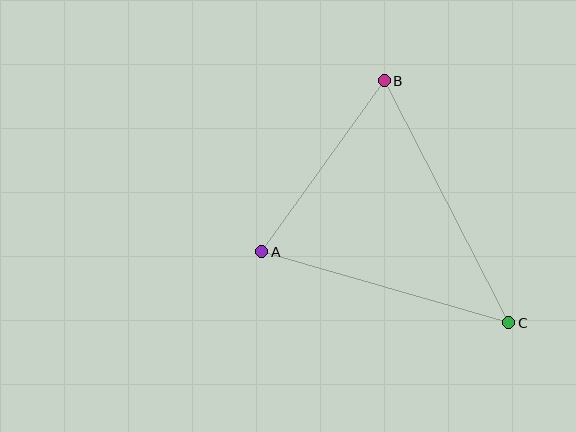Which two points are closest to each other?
Points A and B are closest to each other.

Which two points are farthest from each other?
Points B and C are farthest from each other.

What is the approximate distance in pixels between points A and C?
The distance between A and C is approximately 257 pixels.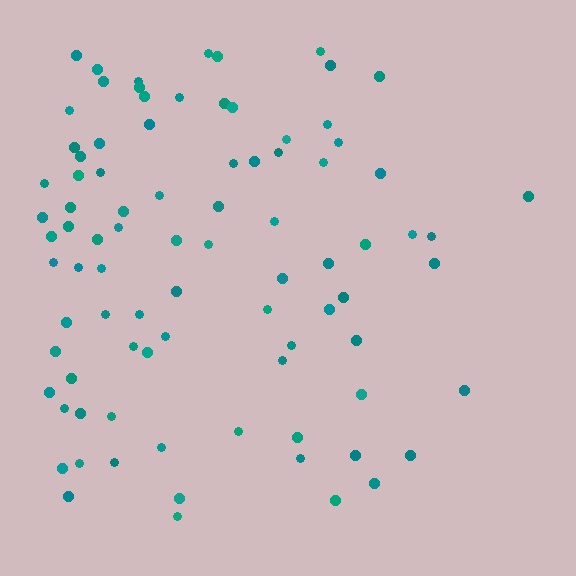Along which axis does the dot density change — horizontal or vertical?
Horizontal.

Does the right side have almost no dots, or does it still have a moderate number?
Still a moderate number, just noticeably fewer than the left.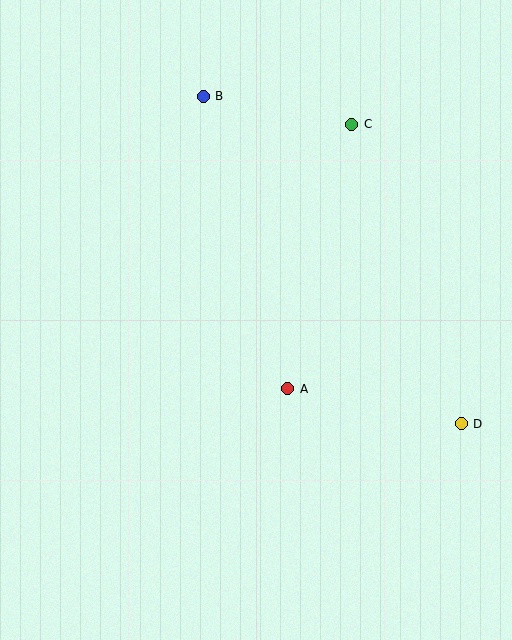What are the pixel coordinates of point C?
Point C is at (352, 124).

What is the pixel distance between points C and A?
The distance between C and A is 272 pixels.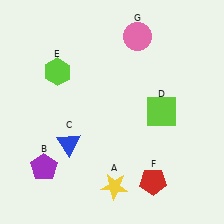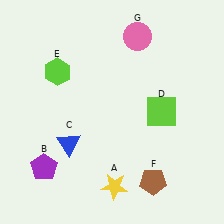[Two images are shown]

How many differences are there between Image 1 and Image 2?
There is 1 difference between the two images.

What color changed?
The pentagon (F) changed from red in Image 1 to brown in Image 2.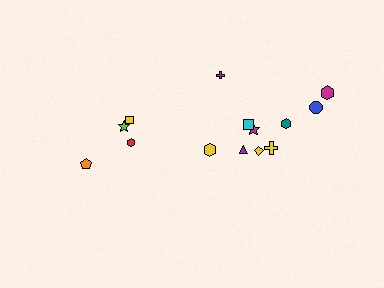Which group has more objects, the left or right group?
The right group.